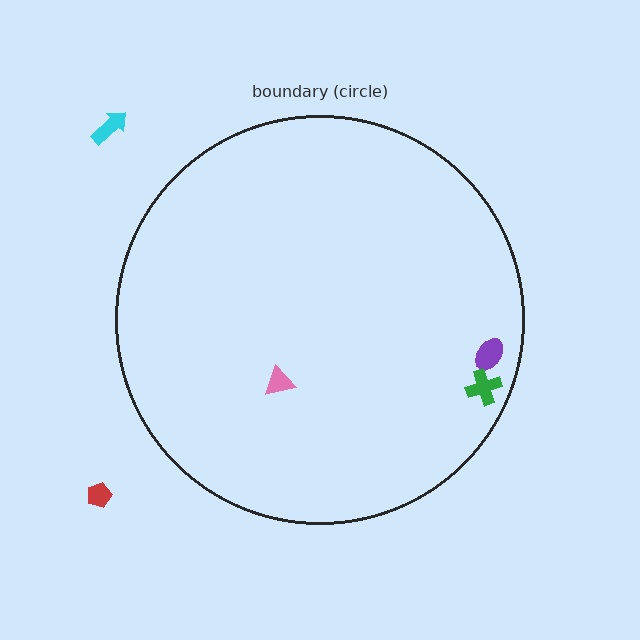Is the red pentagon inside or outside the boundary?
Outside.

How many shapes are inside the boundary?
3 inside, 2 outside.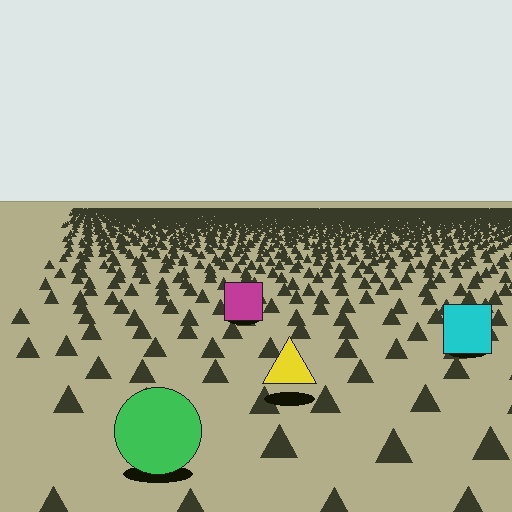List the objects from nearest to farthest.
From nearest to farthest: the green circle, the yellow triangle, the cyan square, the magenta square.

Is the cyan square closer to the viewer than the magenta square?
Yes. The cyan square is closer — you can tell from the texture gradient: the ground texture is coarser near it.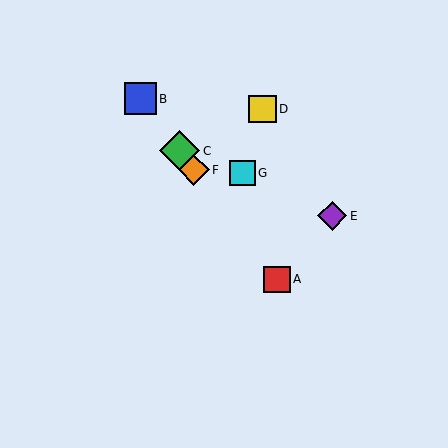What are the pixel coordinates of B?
Object B is at (140, 99).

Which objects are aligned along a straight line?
Objects A, B, C, F are aligned along a straight line.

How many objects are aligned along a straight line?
4 objects (A, B, C, F) are aligned along a straight line.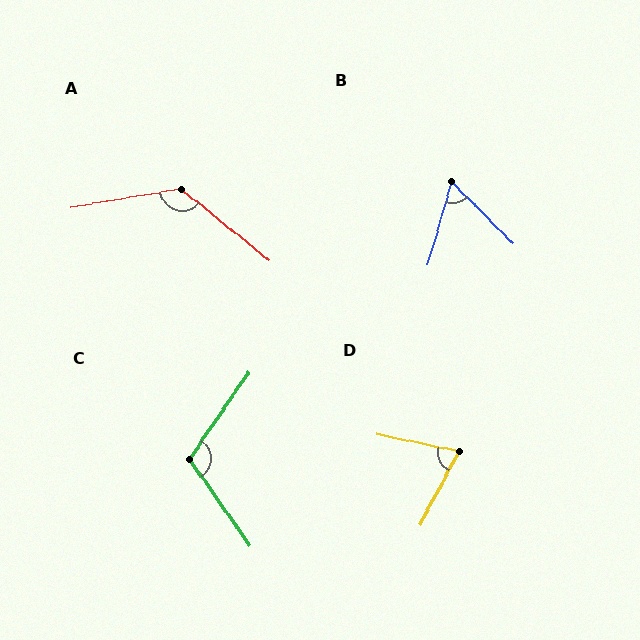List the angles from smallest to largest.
B (61°), D (74°), C (110°), A (131°).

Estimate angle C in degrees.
Approximately 110 degrees.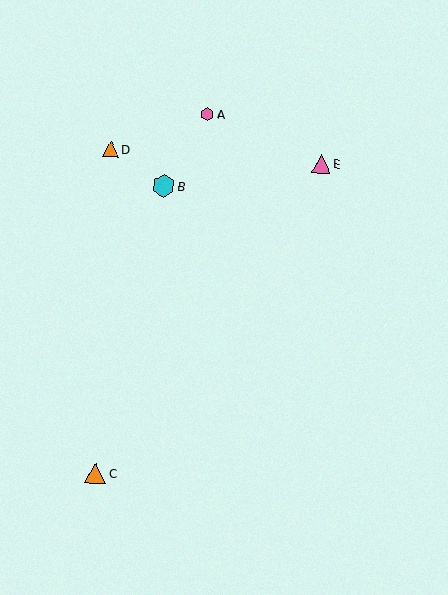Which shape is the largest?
The cyan hexagon (labeled B) is the largest.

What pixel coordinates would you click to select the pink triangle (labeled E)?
Click at (321, 164) to select the pink triangle E.